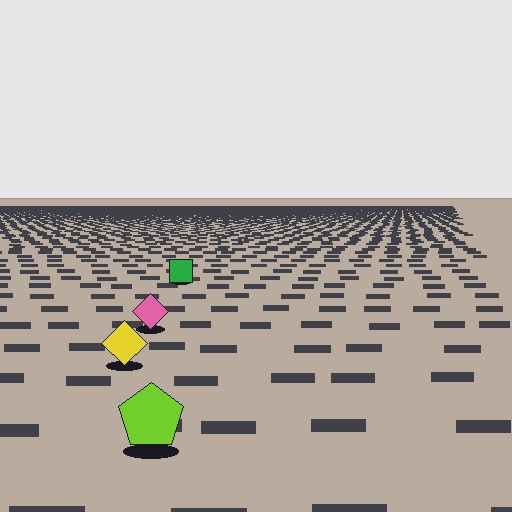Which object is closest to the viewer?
The lime pentagon is closest. The texture marks near it are larger and more spread out.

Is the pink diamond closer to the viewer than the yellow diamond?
No. The yellow diamond is closer — you can tell from the texture gradient: the ground texture is coarser near it.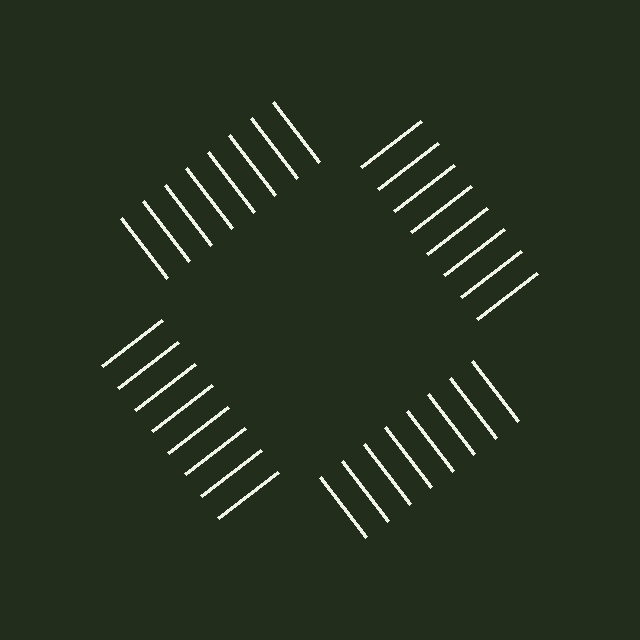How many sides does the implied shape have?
4 sides — the line-ends trace a square.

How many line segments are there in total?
32 — 8 along each of the 4 edges.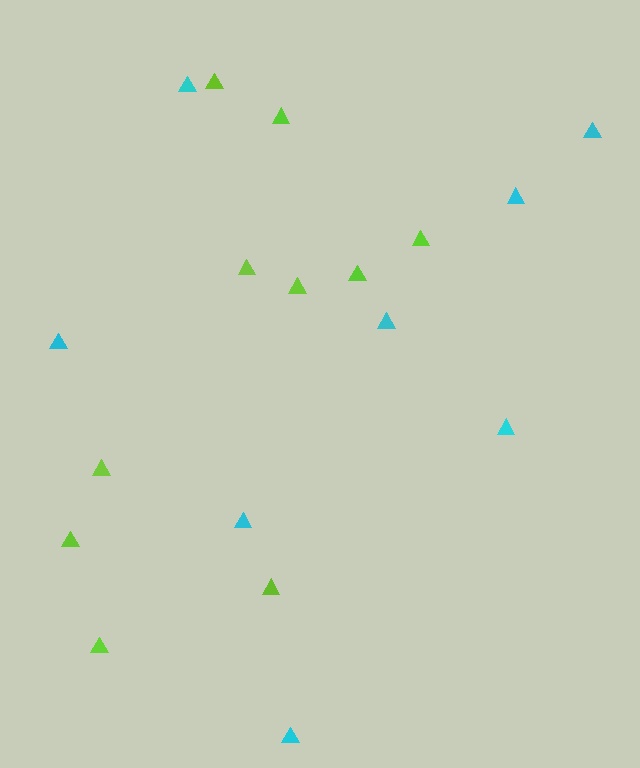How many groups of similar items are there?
There are 2 groups: one group of cyan triangles (8) and one group of lime triangles (10).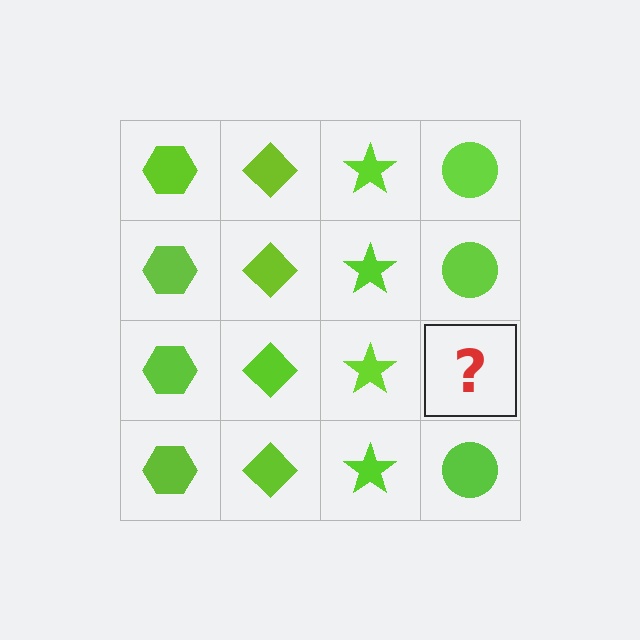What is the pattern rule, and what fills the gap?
The rule is that each column has a consistent shape. The gap should be filled with a lime circle.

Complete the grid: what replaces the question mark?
The question mark should be replaced with a lime circle.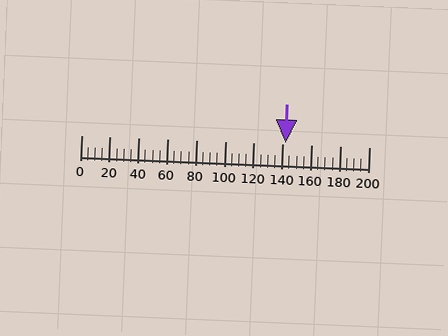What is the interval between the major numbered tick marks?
The major tick marks are spaced 20 units apart.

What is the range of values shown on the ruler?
The ruler shows values from 0 to 200.